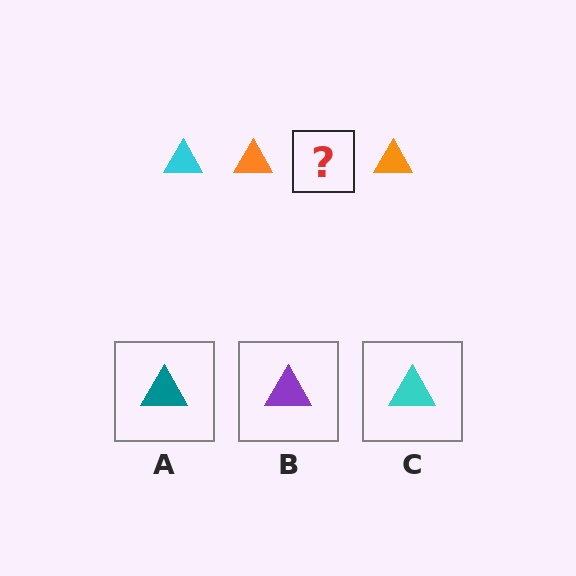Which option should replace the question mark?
Option C.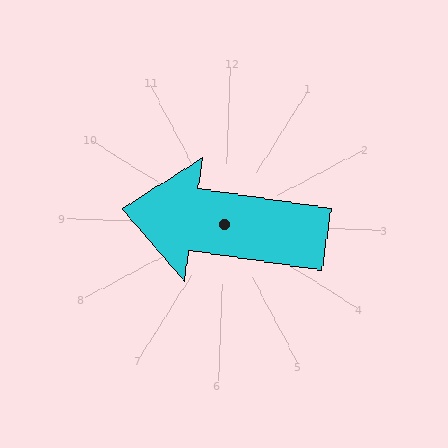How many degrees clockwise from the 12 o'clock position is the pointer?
Approximately 276 degrees.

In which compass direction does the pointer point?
West.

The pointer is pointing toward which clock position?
Roughly 9 o'clock.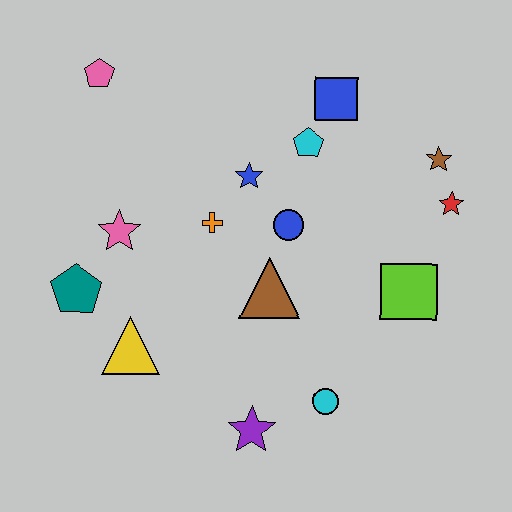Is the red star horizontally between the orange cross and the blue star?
No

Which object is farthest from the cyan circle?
The pink pentagon is farthest from the cyan circle.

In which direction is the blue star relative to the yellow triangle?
The blue star is above the yellow triangle.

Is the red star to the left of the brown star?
No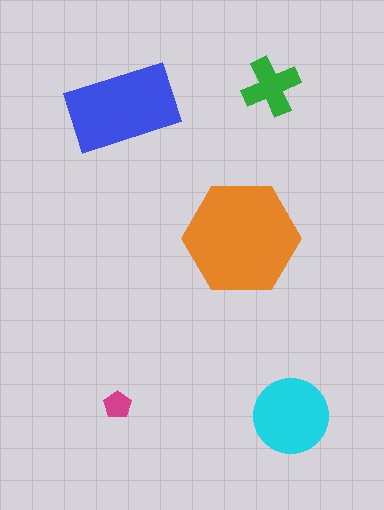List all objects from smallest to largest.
The magenta pentagon, the green cross, the cyan circle, the blue rectangle, the orange hexagon.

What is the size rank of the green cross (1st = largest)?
4th.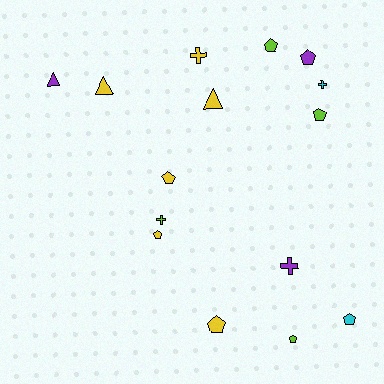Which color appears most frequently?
Yellow, with 6 objects.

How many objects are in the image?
There are 15 objects.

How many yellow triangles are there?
There are 2 yellow triangles.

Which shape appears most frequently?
Pentagon, with 8 objects.